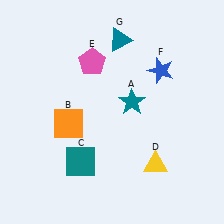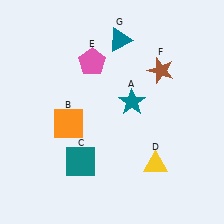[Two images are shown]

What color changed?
The star (F) changed from blue in Image 1 to brown in Image 2.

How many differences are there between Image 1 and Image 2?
There is 1 difference between the two images.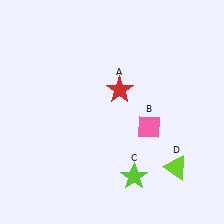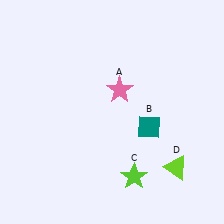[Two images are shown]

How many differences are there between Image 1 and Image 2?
There are 2 differences between the two images.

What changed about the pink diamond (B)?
In Image 1, B is pink. In Image 2, it changed to teal.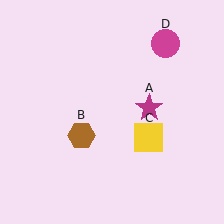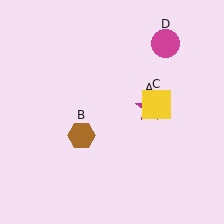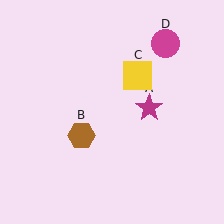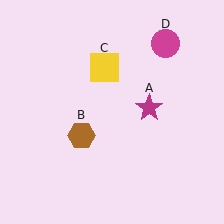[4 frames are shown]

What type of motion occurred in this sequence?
The yellow square (object C) rotated counterclockwise around the center of the scene.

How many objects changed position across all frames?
1 object changed position: yellow square (object C).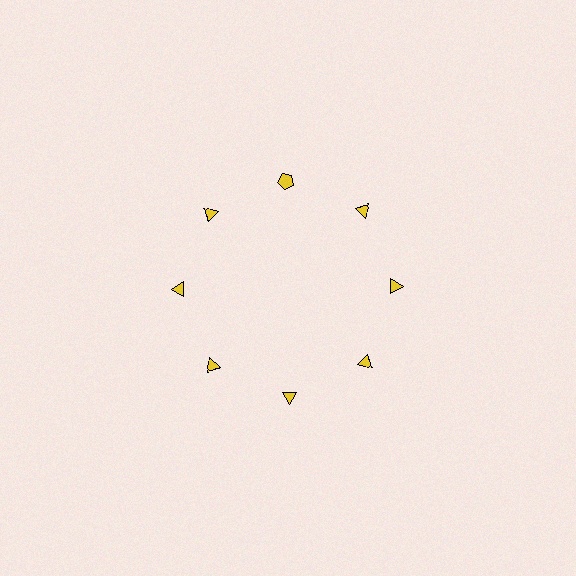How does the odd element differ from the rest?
It has a different shape: pentagon instead of triangle.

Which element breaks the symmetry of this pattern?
The yellow pentagon at roughly the 12 o'clock position breaks the symmetry. All other shapes are yellow triangles.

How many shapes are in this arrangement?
There are 8 shapes arranged in a ring pattern.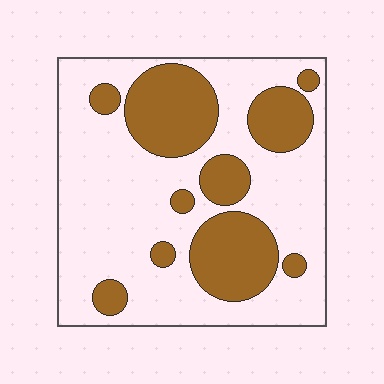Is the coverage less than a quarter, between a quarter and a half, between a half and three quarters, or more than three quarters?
Between a quarter and a half.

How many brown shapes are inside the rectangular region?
10.